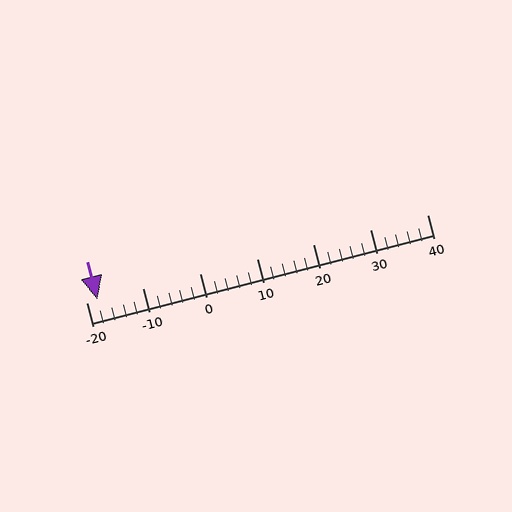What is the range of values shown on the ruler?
The ruler shows values from -20 to 40.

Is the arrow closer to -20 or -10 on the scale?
The arrow is closer to -20.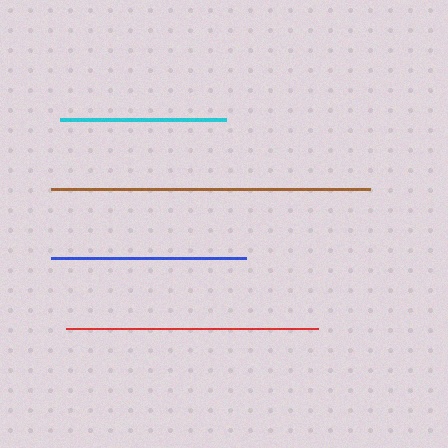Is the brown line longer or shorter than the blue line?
The brown line is longer than the blue line.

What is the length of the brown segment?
The brown segment is approximately 318 pixels long.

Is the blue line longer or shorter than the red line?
The red line is longer than the blue line.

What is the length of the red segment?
The red segment is approximately 252 pixels long.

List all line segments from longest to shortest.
From longest to shortest: brown, red, blue, cyan.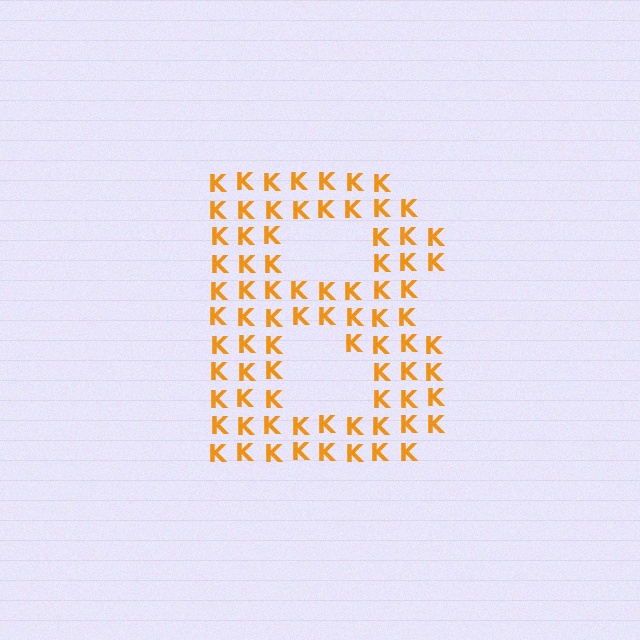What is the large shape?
The large shape is the letter B.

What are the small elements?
The small elements are letter K's.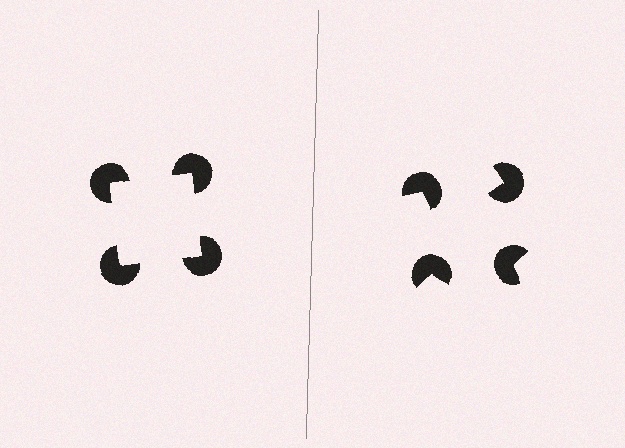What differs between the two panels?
The pac-man discs are positioned identically on both sides; only the wedge orientations differ. On the left they align to a square; on the right they are misaligned.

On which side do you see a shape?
An illusory square appears on the left side. On the right side the wedge cuts are rotated, so no coherent shape forms.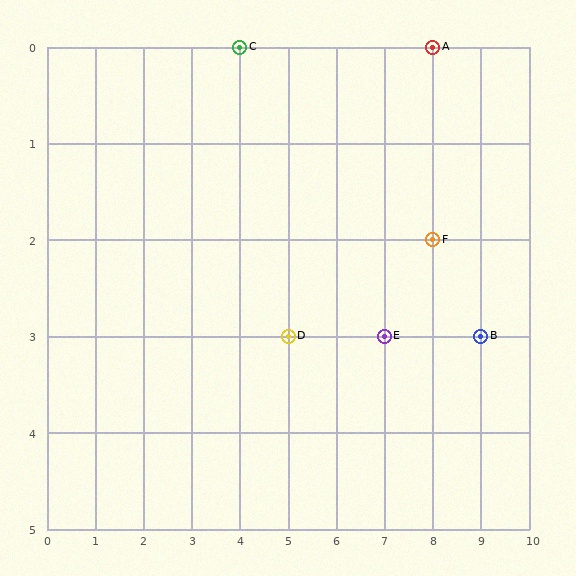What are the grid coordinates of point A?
Point A is at grid coordinates (8, 0).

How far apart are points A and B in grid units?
Points A and B are 1 column and 3 rows apart (about 3.2 grid units diagonally).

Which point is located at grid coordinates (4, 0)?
Point C is at (4, 0).